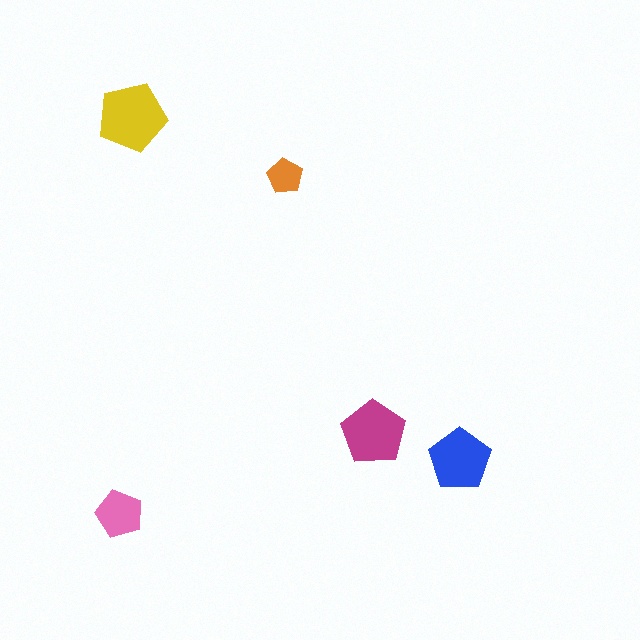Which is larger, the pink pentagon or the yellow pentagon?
The yellow one.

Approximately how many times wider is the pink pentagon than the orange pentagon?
About 1.5 times wider.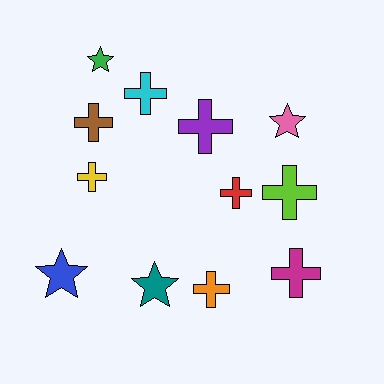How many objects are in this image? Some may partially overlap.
There are 12 objects.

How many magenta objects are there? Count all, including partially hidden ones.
There is 1 magenta object.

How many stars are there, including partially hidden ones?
There are 4 stars.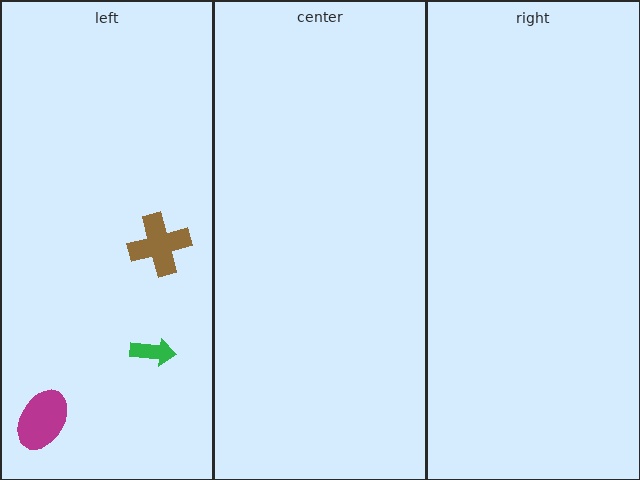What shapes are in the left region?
The green arrow, the brown cross, the magenta ellipse.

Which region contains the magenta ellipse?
The left region.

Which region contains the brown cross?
The left region.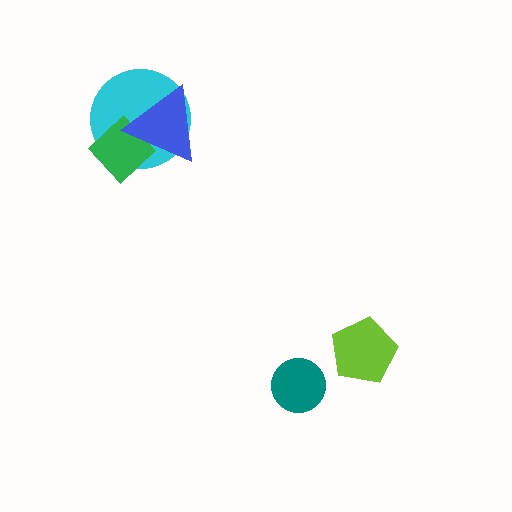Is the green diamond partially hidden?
Yes, it is partially covered by another shape.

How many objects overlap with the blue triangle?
2 objects overlap with the blue triangle.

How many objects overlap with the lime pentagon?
0 objects overlap with the lime pentagon.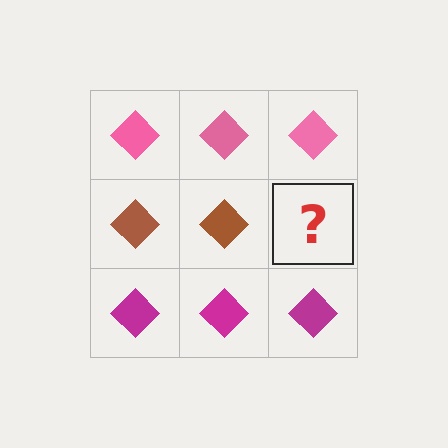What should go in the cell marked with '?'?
The missing cell should contain a brown diamond.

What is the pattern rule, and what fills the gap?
The rule is that each row has a consistent color. The gap should be filled with a brown diamond.